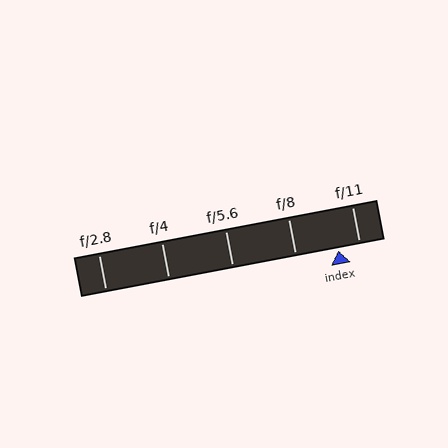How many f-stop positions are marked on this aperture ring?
There are 5 f-stop positions marked.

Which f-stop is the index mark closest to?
The index mark is closest to f/11.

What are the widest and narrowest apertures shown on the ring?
The widest aperture shown is f/2.8 and the narrowest is f/11.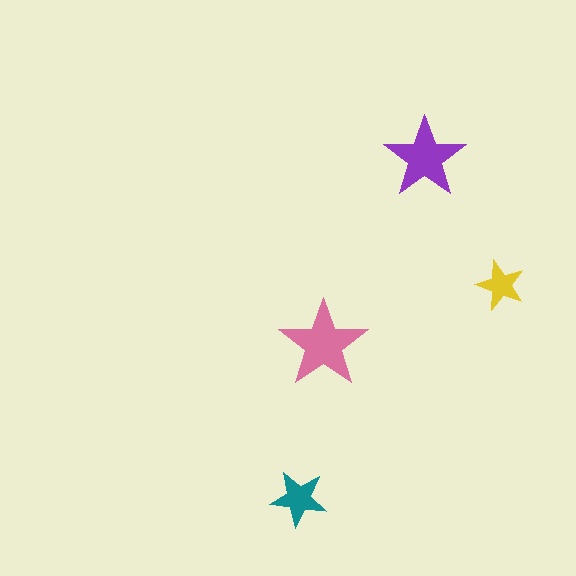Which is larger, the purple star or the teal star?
The purple one.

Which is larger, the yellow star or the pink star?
The pink one.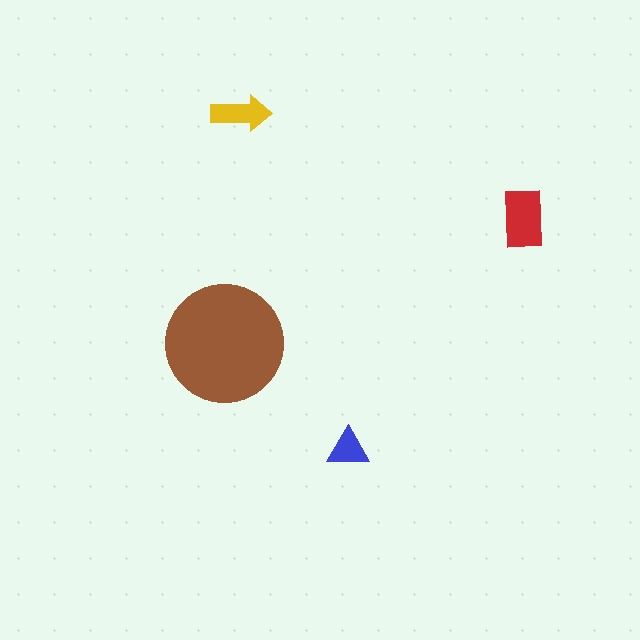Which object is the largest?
The brown circle.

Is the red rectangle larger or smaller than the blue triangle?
Larger.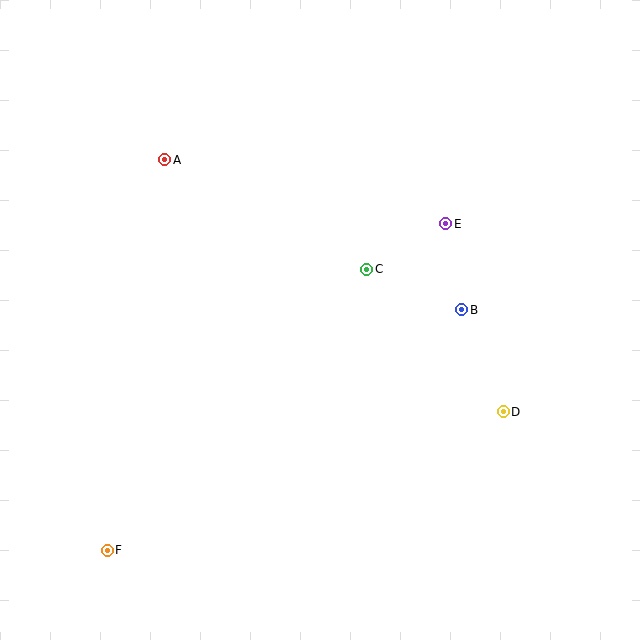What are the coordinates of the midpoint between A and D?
The midpoint between A and D is at (334, 286).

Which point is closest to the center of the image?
Point C at (367, 269) is closest to the center.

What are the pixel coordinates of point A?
Point A is at (165, 160).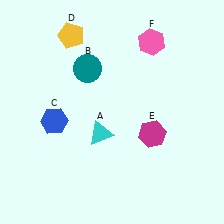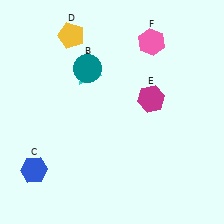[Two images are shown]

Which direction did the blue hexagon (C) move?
The blue hexagon (C) moved down.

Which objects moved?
The objects that moved are: the cyan triangle (A), the blue hexagon (C), the magenta hexagon (E).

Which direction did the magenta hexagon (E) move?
The magenta hexagon (E) moved up.